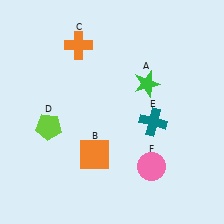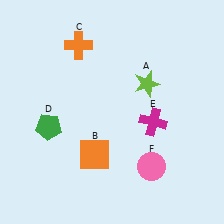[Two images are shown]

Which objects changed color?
A changed from green to lime. D changed from lime to green. E changed from teal to magenta.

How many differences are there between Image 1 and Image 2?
There are 3 differences between the two images.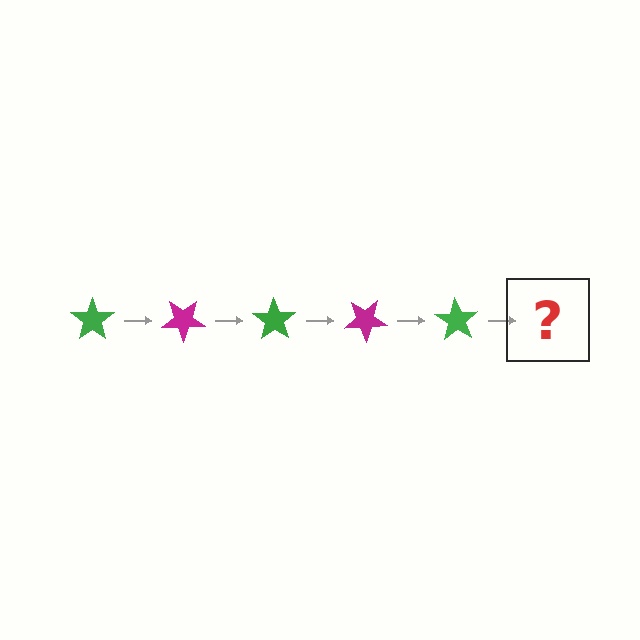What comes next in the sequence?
The next element should be a magenta star, rotated 175 degrees from the start.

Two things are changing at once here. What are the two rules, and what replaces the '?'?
The two rules are that it rotates 35 degrees each step and the color cycles through green and magenta. The '?' should be a magenta star, rotated 175 degrees from the start.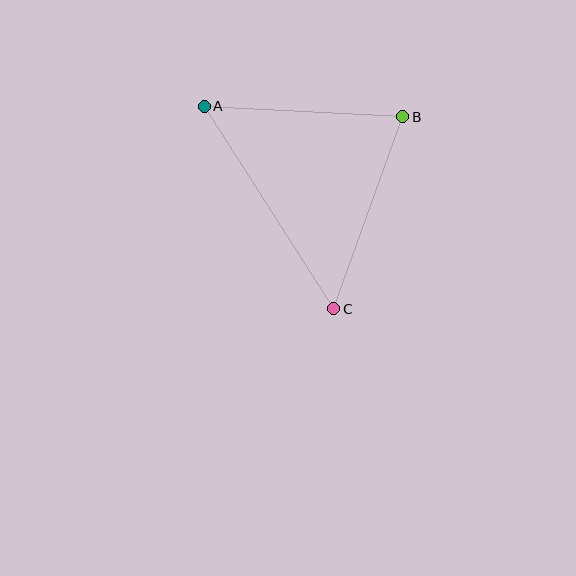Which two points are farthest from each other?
Points A and C are farthest from each other.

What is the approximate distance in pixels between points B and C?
The distance between B and C is approximately 204 pixels.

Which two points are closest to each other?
Points A and B are closest to each other.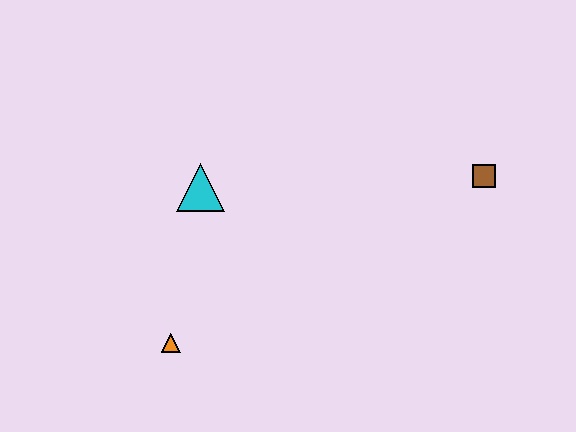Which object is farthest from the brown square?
The orange triangle is farthest from the brown square.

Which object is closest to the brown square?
The cyan triangle is closest to the brown square.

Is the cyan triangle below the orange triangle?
No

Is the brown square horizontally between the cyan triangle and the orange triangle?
No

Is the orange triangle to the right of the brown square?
No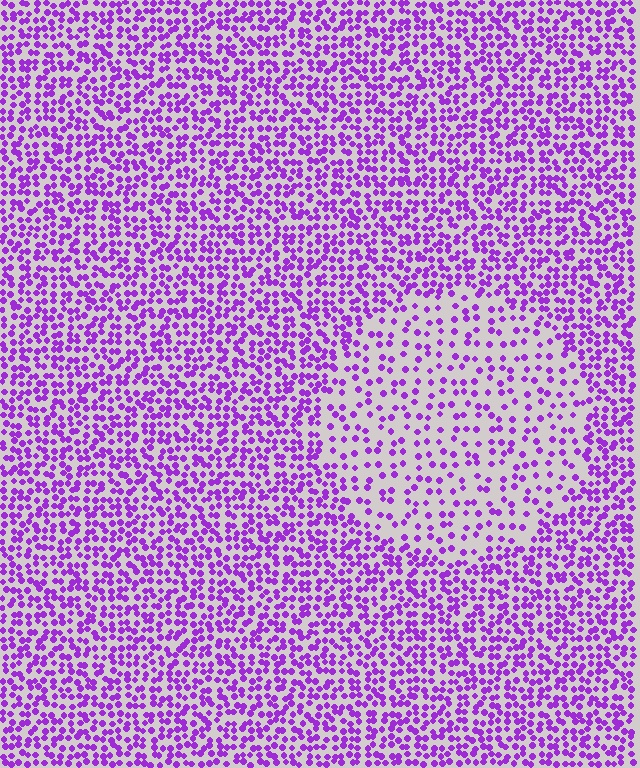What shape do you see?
I see a circle.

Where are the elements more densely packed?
The elements are more densely packed outside the circle boundary.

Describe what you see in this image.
The image contains small purple elements arranged at two different densities. A circle-shaped region is visible where the elements are less densely packed than the surrounding area.